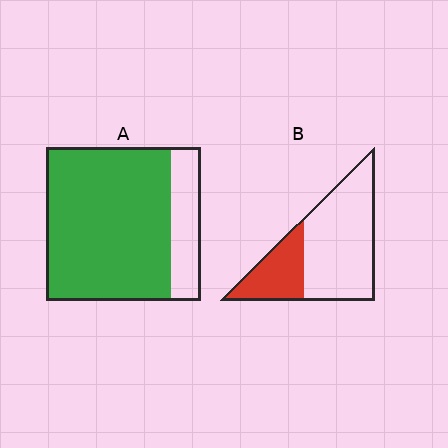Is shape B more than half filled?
No.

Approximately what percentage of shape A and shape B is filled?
A is approximately 80% and B is approximately 30%.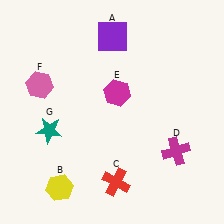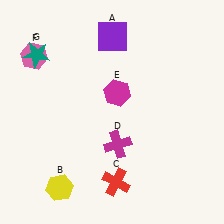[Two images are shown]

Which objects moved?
The objects that moved are: the magenta cross (D), the pink hexagon (F), the teal star (G).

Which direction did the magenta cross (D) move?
The magenta cross (D) moved left.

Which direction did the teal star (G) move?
The teal star (G) moved up.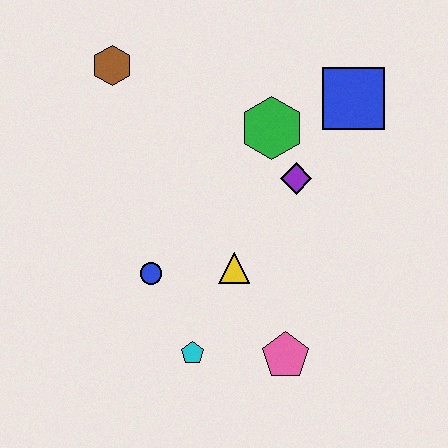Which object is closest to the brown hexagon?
The green hexagon is closest to the brown hexagon.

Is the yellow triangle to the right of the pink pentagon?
No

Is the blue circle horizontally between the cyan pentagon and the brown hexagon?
Yes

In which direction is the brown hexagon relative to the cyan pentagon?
The brown hexagon is above the cyan pentagon.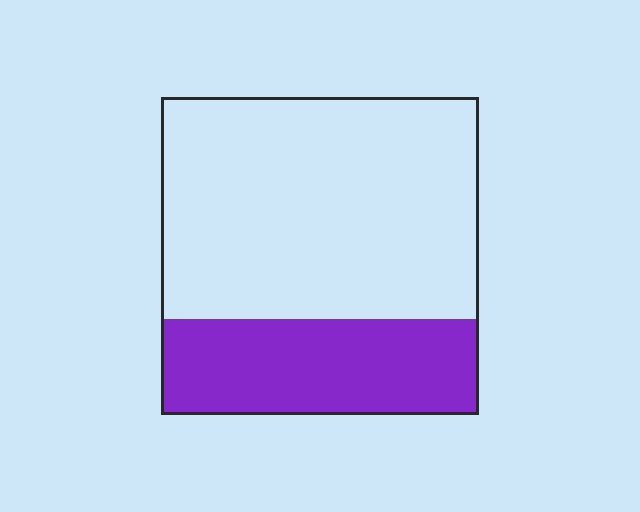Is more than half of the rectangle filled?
No.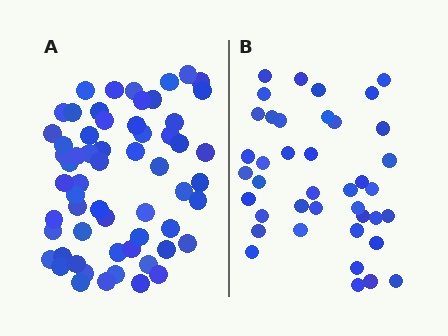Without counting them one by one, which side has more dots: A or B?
Region A (the left region) has more dots.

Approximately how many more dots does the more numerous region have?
Region A has approximately 20 more dots than region B.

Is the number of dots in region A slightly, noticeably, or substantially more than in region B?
Region A has substantially more. The ratio is roughly 1.5 to 1.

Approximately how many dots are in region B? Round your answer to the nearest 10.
About 40 dots.